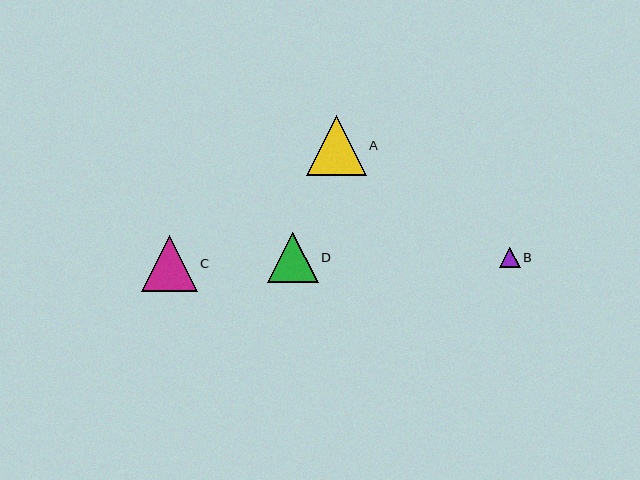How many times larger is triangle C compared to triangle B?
Triangle C is approximately 2.7 times the size of triangle B.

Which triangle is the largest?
Triangle A is the largest with a size of approximately 60 pixels.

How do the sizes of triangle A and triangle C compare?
Triangle A and triangle C are approximately the same size.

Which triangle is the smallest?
Triangle B is the smallest with a size of approximately 21 pixels.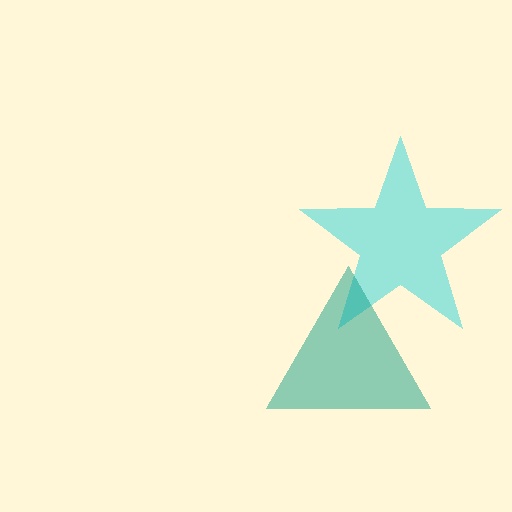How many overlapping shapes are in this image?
There are 2 overlapping shapes in the image.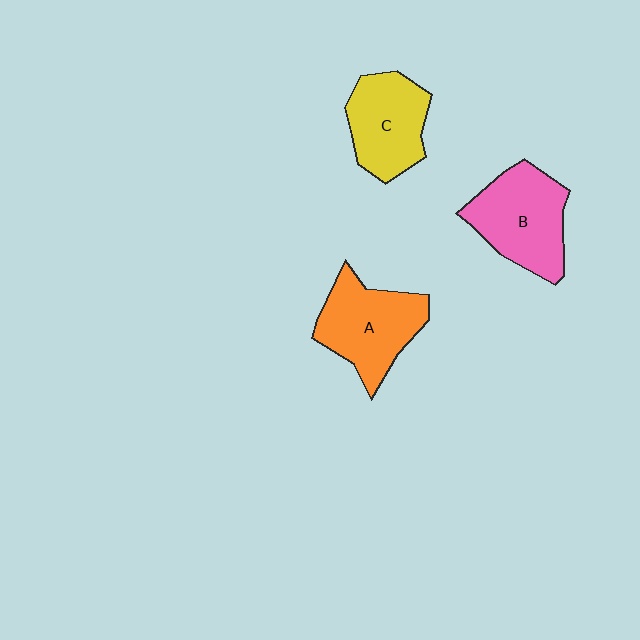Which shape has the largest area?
Shape B (pink).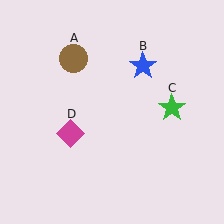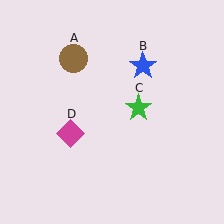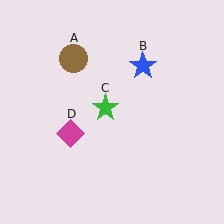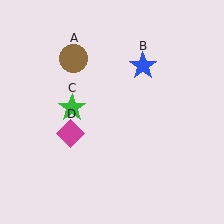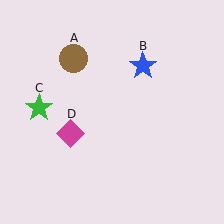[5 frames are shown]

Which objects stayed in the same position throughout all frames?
Brown circle (object A) and blue star (object B) and magenta diamond (object D) remained stationary.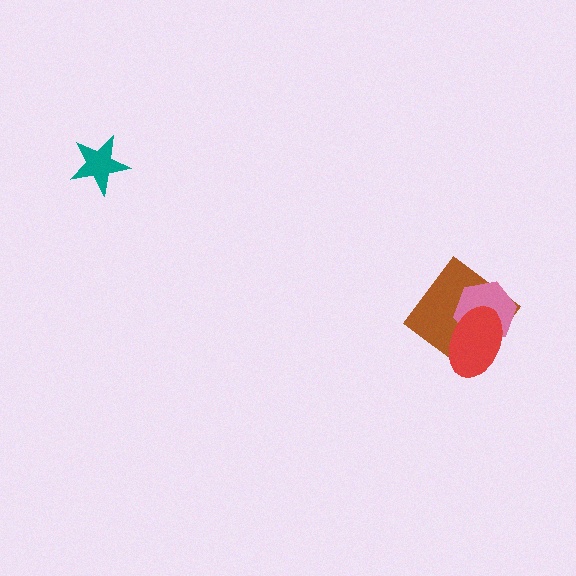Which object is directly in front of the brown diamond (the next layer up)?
The pink hexagon is directly in front of the brown diamond.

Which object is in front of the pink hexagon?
The red ellipse is in front of the pink hexagon.